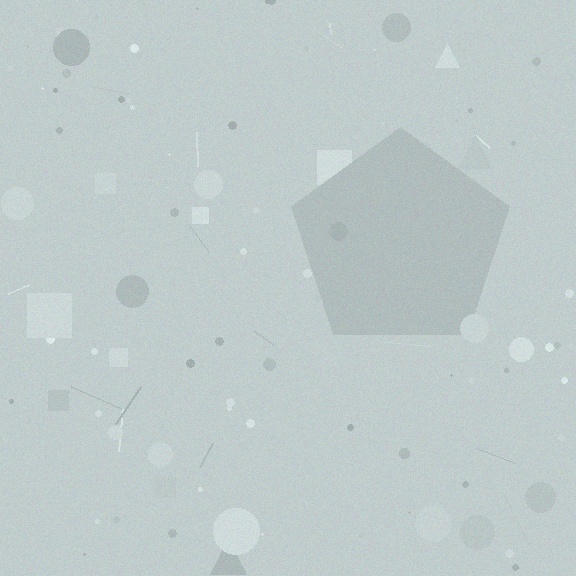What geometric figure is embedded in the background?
A pentagon is embedded in the background.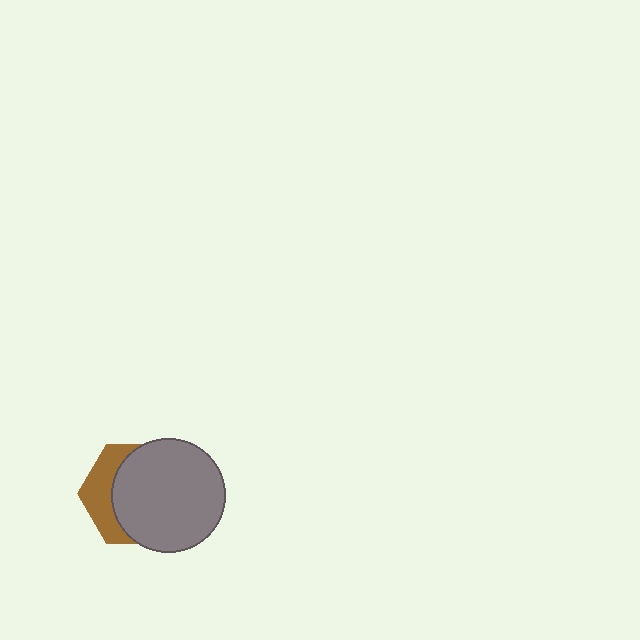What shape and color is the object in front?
The object in front is a gray circle.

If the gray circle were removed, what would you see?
You would see the complete brown hexagon.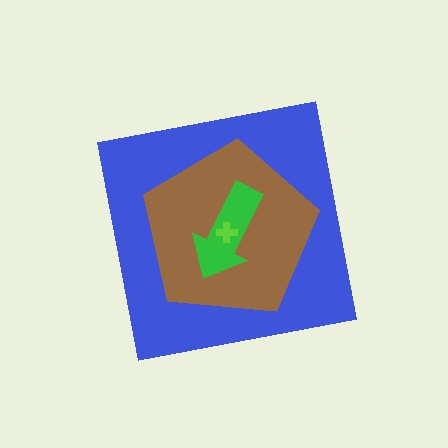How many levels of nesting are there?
4.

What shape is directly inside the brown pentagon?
The green arrow.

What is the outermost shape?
The blue square.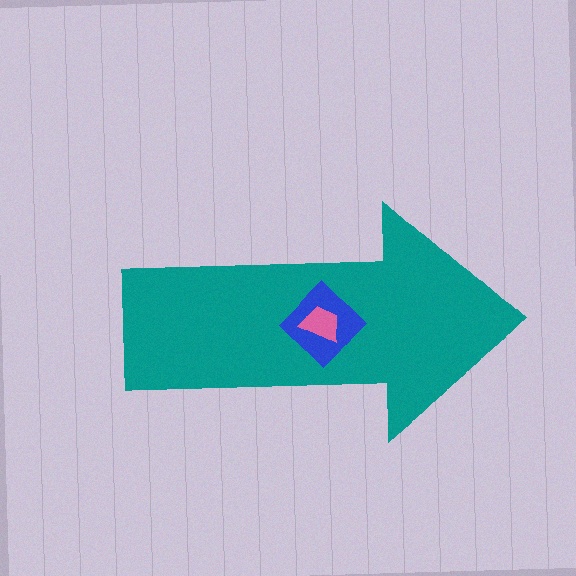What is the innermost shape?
The pink trapezoid.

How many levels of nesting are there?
3.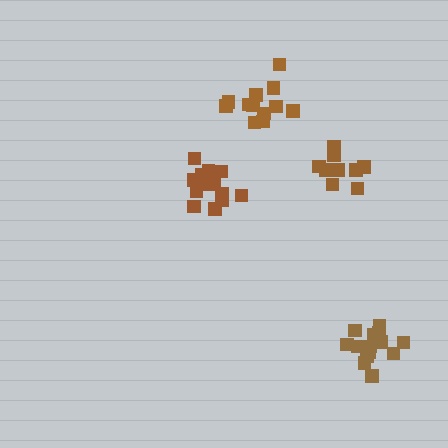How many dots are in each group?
Group 1: 15 dots, Group 2: 15 dots, Group 3: 12 dots, Group 4: 12 dots (54 total).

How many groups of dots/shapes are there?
There are 4 groups.